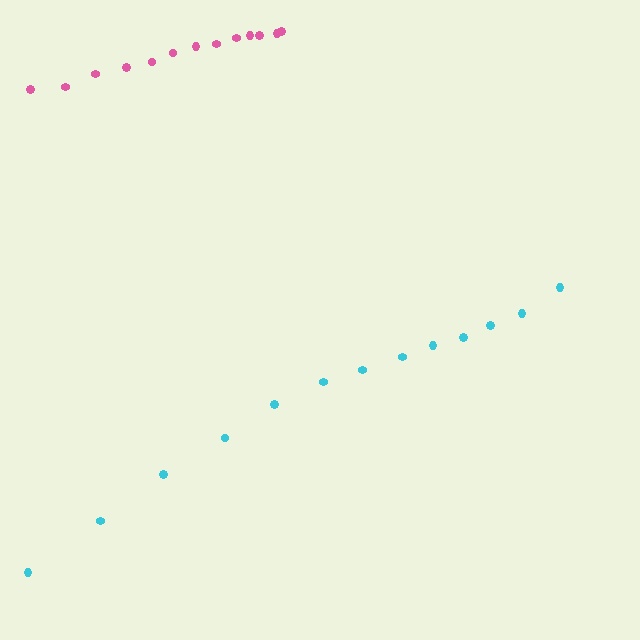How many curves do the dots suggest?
There are 2 distinct paths.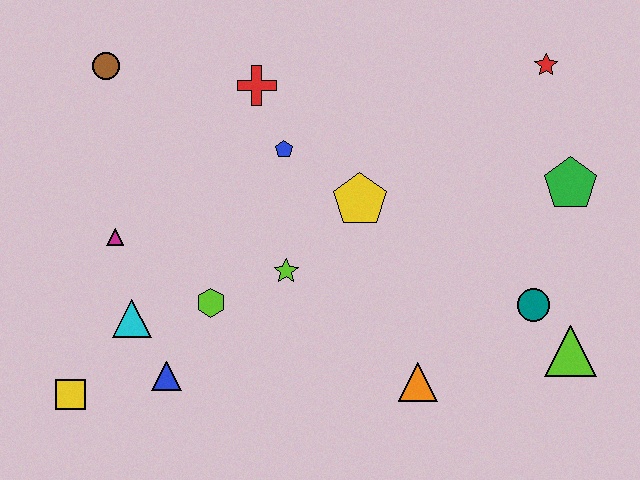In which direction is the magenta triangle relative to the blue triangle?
The magenta triangle is above the blue triangle.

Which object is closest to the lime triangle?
The teal circle is closest to the lime triangle.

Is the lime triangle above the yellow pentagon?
No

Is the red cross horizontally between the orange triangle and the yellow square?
Yes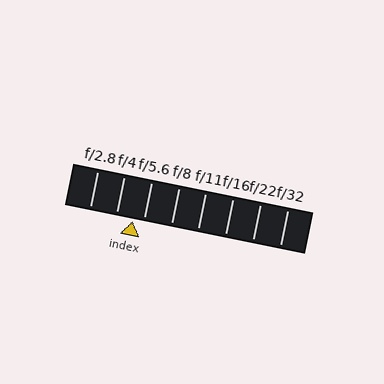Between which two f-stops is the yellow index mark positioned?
The index mark is between f/4 and f/5.6.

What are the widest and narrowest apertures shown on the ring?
The widest aperture shown is f/2.8 and the narrowest is f/32.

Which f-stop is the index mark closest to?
The index mark is closest to f/5.6.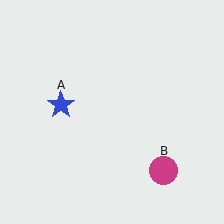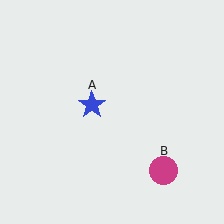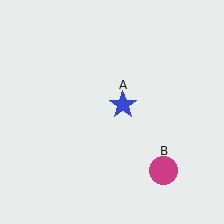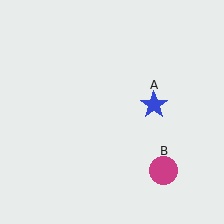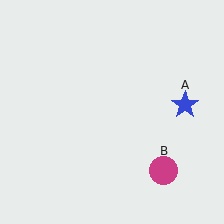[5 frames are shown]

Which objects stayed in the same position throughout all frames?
Magenta circle (object B) remained stationary.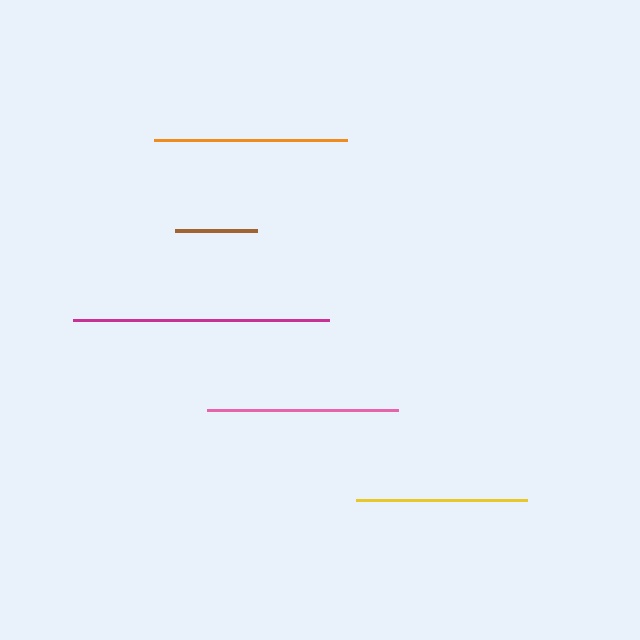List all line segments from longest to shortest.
From longest to shortest: magenta, orange, pink, yellow, brown.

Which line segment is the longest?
The magenta line is the longest at approximately 256 pixels.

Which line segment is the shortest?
The brown line is the shortest at approximately 82 pixels.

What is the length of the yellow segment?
The yellow segment is approximately 171 pixels long.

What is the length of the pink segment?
The pink segment is approximately 191 pixels long.